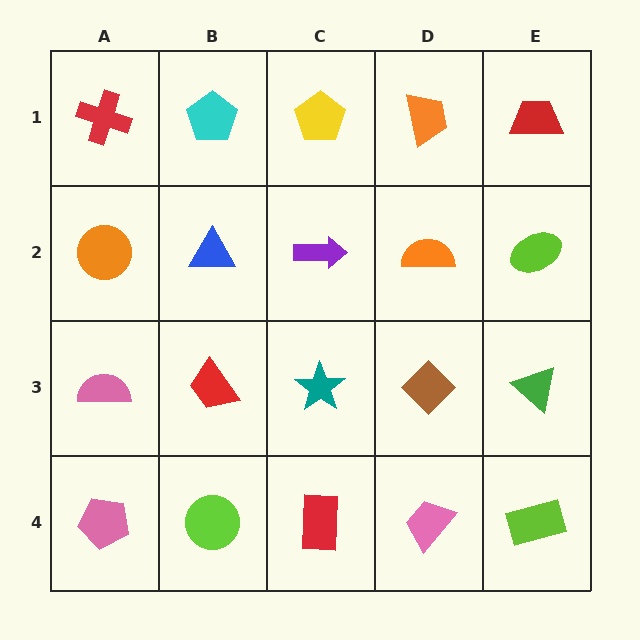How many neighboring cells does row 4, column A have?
2.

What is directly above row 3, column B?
A blue triangle.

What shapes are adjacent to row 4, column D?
A brown diamond (row 3, column D), a red rectangle (row 4, column C), a lime rectangle (row 4, column E).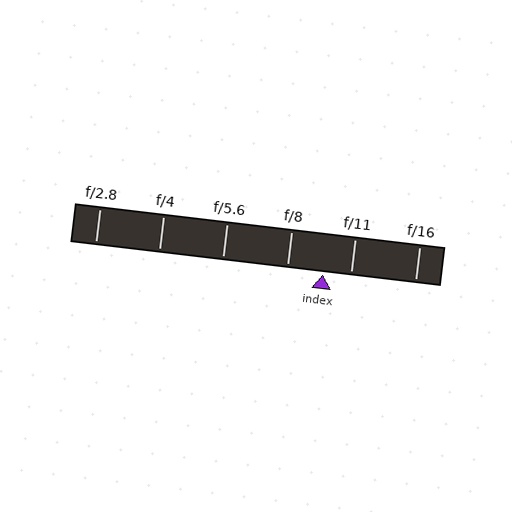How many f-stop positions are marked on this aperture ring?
There are 6 f-stop positions marked.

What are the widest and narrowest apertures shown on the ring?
The widest aperture shown is f/2.8 and the narrowest is f/16.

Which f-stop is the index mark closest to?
The index mark is closest to f/11.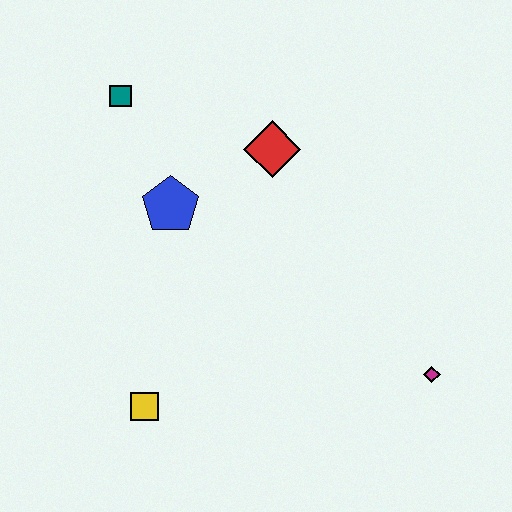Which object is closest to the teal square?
The blue pentagon is closest to the teal square.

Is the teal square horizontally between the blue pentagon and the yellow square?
No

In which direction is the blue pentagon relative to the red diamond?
The blue pentagon is to the left of the red diamond.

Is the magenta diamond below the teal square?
Yes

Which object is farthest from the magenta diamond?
The teal square is farthest from the magenta diamond.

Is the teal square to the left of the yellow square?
Yes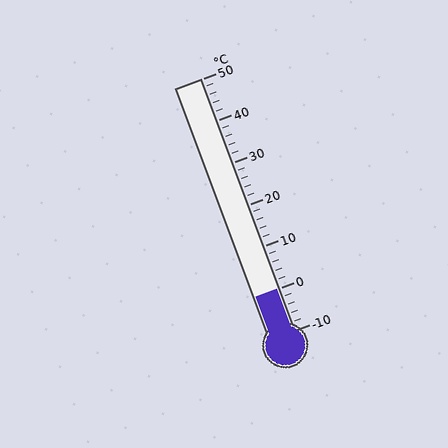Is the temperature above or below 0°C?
The temperature is at 0°C.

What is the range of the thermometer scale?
The thermometer scale ranges from -10°C to 50°C.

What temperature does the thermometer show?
The thermometer shows approximately 0°C.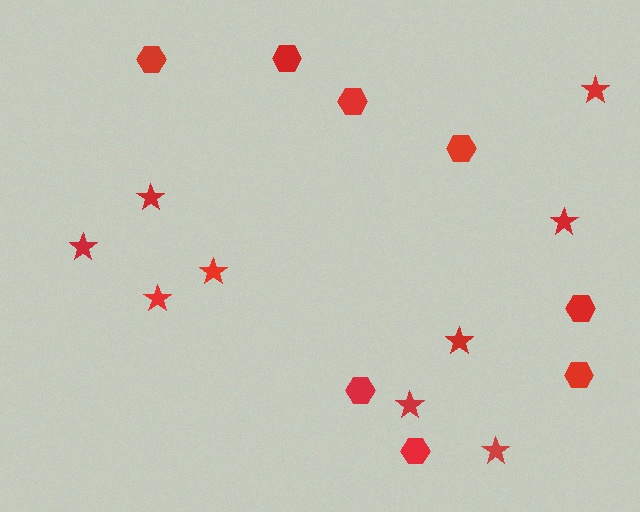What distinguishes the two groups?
There are 2 groups: one group of stars (9) and one group of hexagons (8).